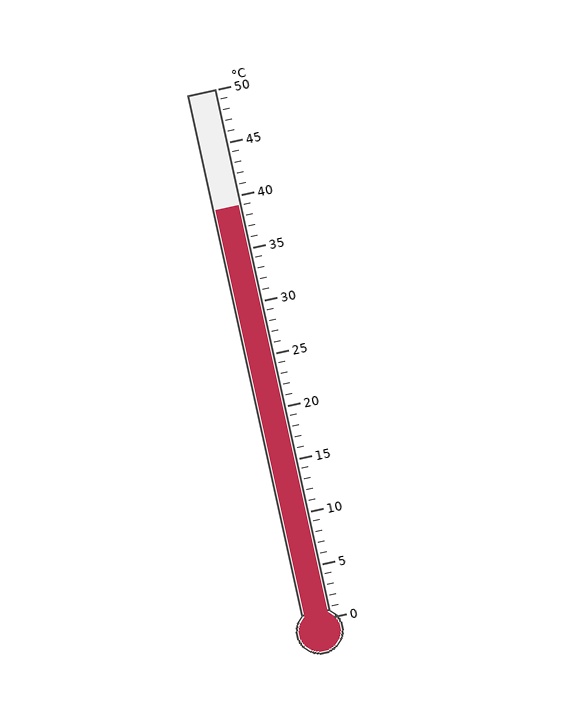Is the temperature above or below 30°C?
The temperature is above 30°C.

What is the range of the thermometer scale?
The thermometer scale ranges from 0°C to 50°C.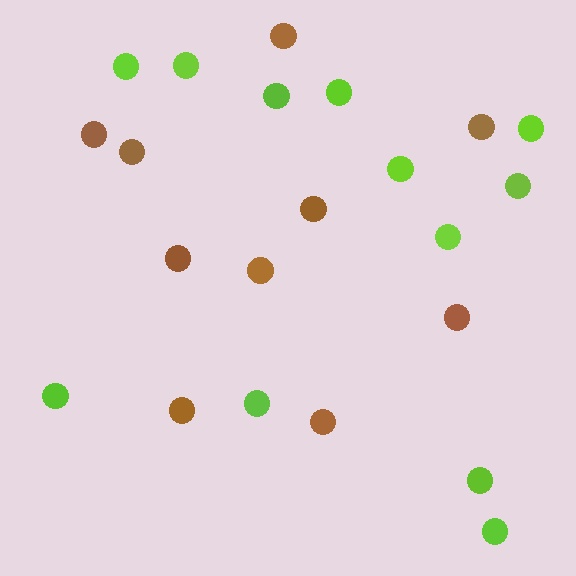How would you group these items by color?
There are 2 groups: one group of brown circles (10) and one group of lime circles (12).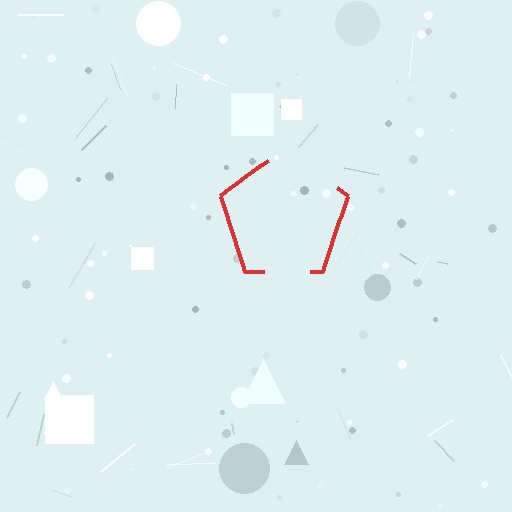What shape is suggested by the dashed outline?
The dashed outline suggests a pentagon.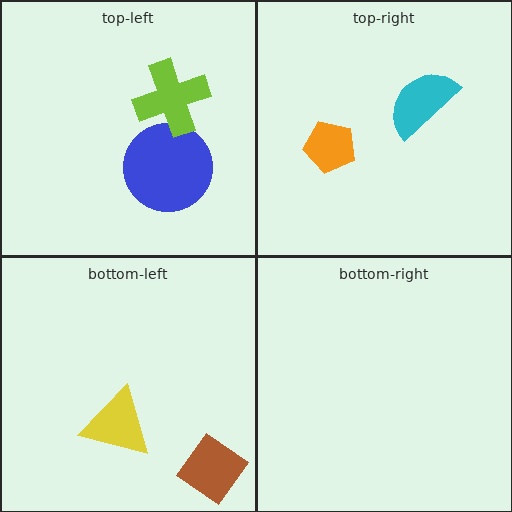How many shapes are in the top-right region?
2.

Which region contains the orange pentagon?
The top-right region.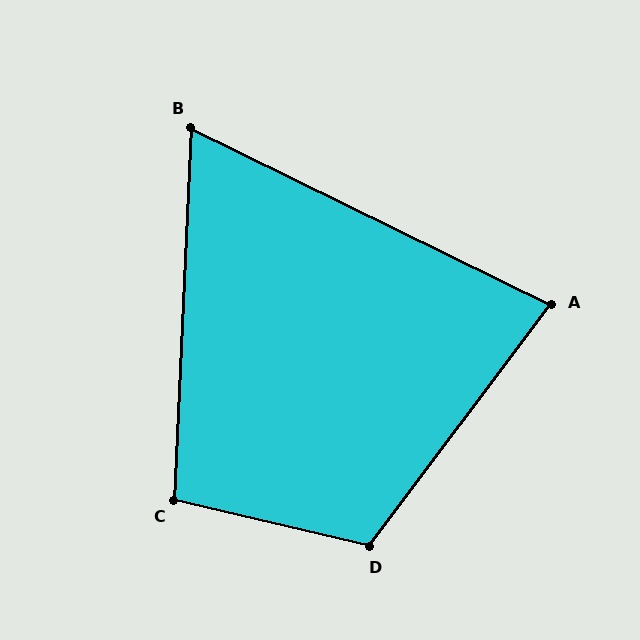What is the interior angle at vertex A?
Approximately 79 degrees (acute).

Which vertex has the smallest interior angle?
B, at approximately 66 degrees.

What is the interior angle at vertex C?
Approximately 101 degrees (obtuse).